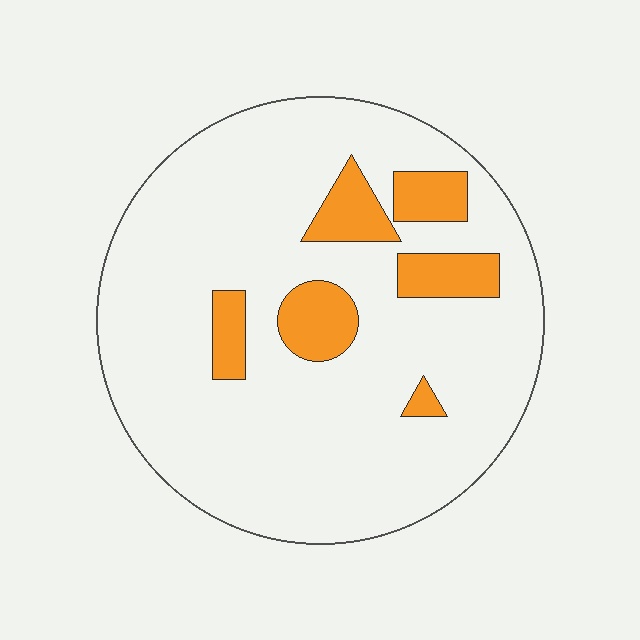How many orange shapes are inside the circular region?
6.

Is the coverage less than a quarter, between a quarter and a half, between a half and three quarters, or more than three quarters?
Less than a quarter.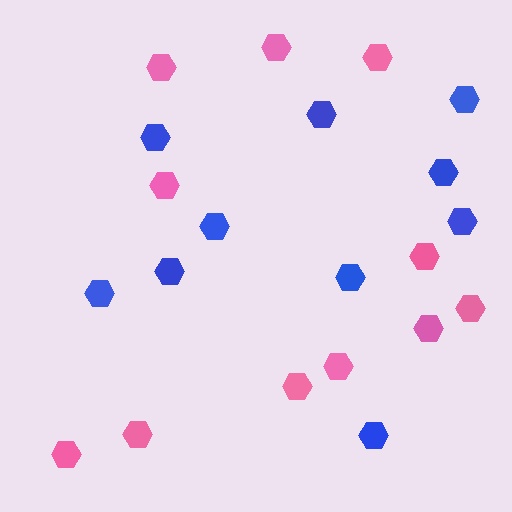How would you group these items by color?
There are 2 groups: one group of blue hexagons (10) and one group of pink hexagons (11).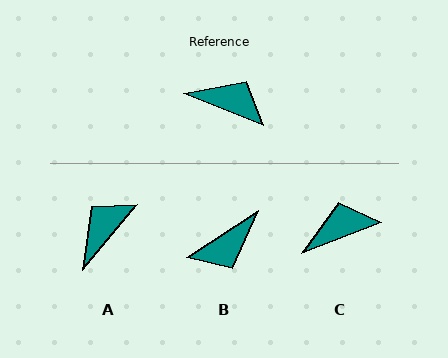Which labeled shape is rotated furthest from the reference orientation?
B, about 124 degrees away.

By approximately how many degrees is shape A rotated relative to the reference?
Approximately 72 degrees counter-clockwise.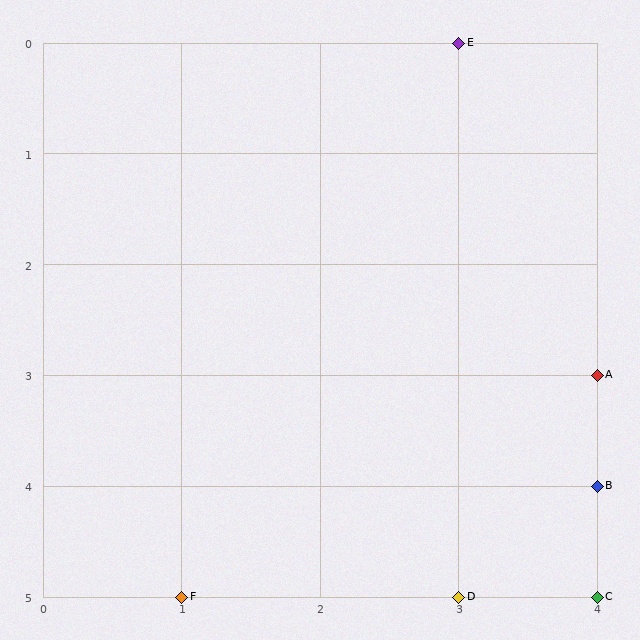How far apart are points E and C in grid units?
Points E and C are 1 column and 5 rows apart (about 5.1 grid units diagonally).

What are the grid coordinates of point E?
Point E is at grid coordinates (3, 0).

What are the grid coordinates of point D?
Point D is at grid coordinates (3, 5).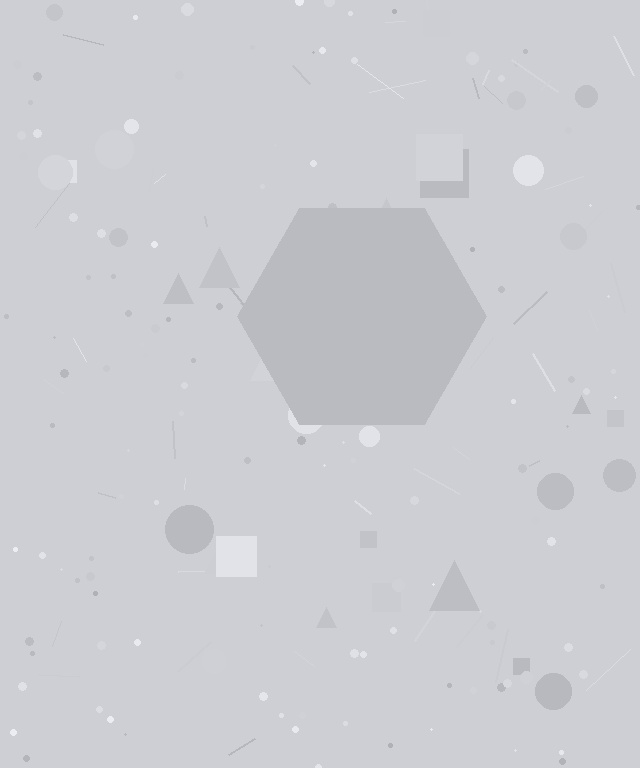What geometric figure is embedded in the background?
A hexagon is embedded in the background.